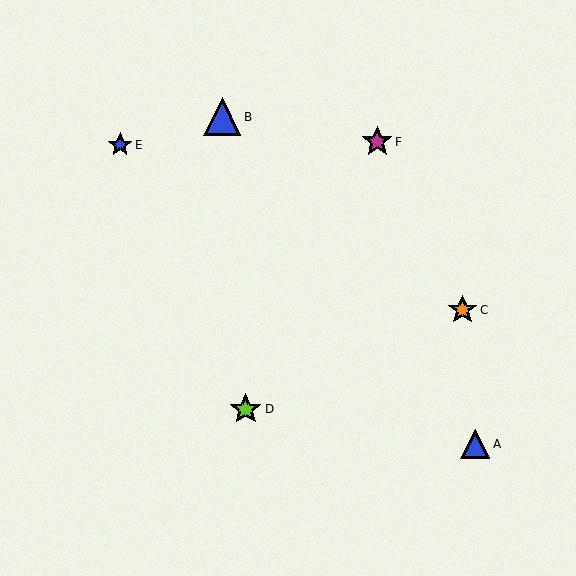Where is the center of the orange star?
The center of the orange star is at (463, 310).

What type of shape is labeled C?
Shape C is an orange star.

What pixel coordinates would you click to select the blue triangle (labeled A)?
Click at (475, 444) to select the blue triangle A.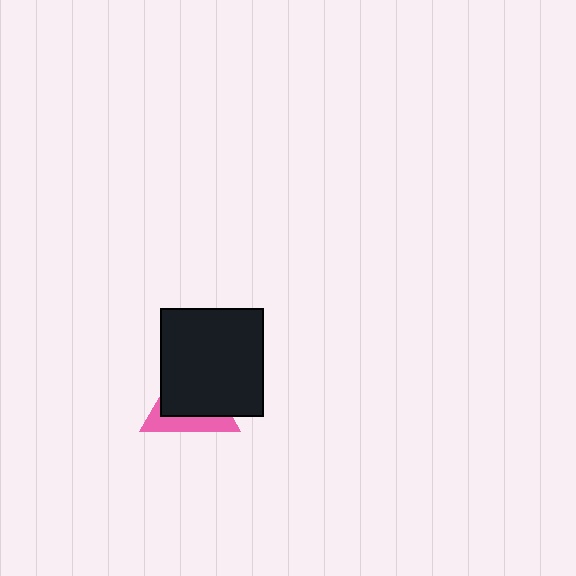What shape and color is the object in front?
The object in front is a black rectangle.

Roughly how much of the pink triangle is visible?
A small part of it is visible (roughly 32%).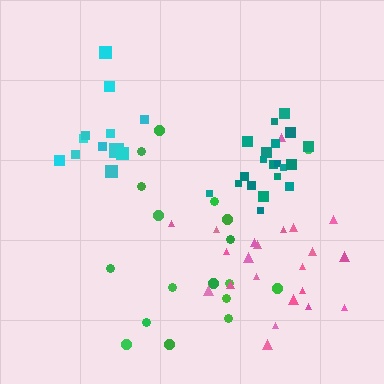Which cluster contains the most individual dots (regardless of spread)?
Pink (22).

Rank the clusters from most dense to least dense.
teal, pink, cyan, green.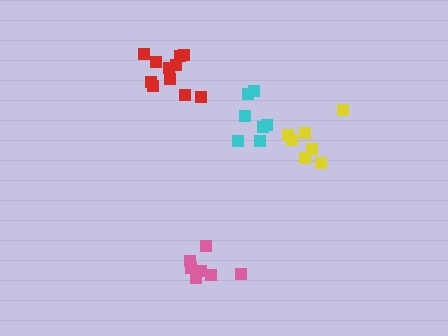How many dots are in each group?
Group 1: 7 dots, Group 2: 7 dots, Group 3: 7 dots, Group 4: 11 dots (32 total).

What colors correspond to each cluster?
The clusters are colored: cyan, pink, yellow, red.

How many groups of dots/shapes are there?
There are 4 groups.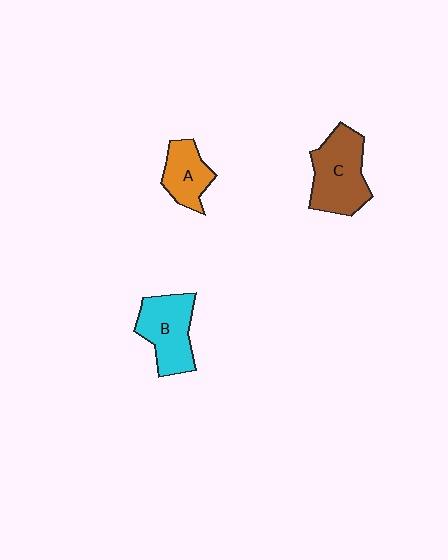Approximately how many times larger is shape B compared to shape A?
Approximately 1.4 times.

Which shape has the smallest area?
Shape A (orange).